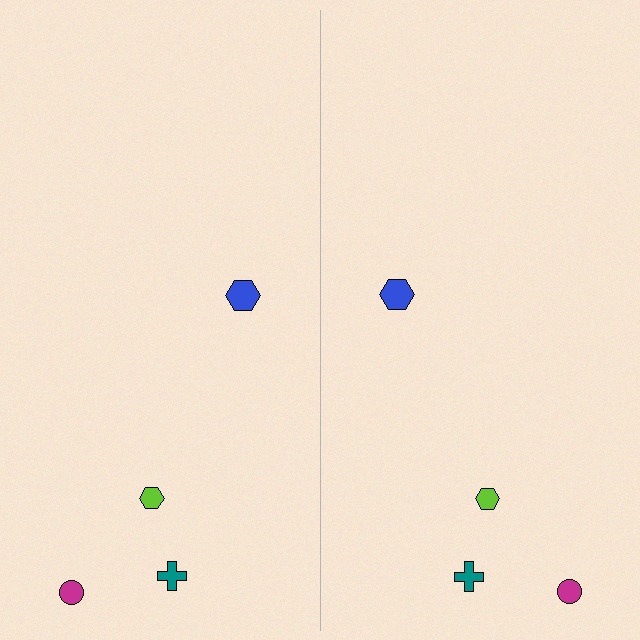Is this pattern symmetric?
Yes, this pattern has bilateral (reflection) symmetry.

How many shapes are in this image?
There are 8 shapes in this image.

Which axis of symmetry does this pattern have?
The pattern has a vertical axis of symmetry running through the center of the image.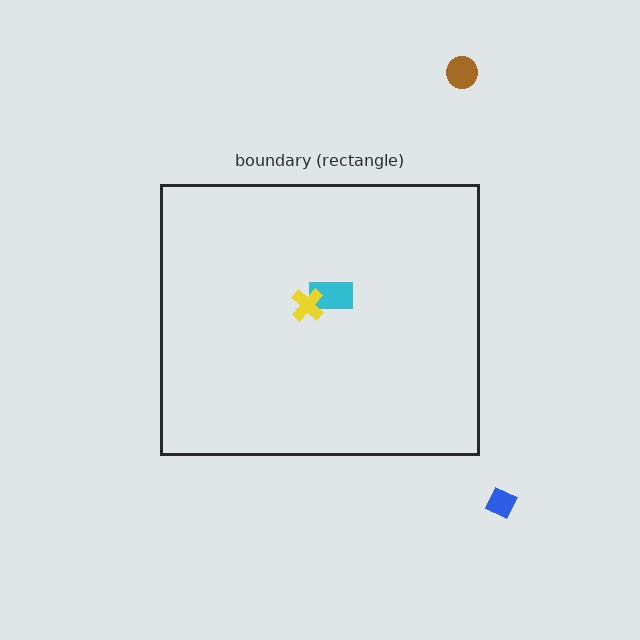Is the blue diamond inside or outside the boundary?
Outside.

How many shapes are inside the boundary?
2 inside, 2 outside.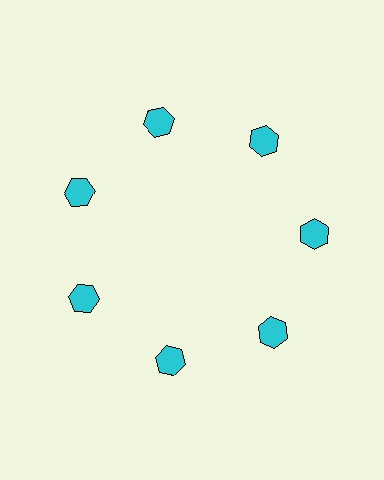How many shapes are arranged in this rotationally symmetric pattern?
There are 7 shapes, arranged in 7 groups of 1.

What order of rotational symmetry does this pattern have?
This pattern has 7-fold rotational symmetry.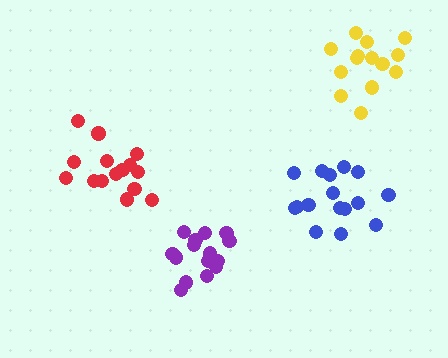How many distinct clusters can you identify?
There are 4 distinct clusters.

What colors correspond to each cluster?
The clusters are colored: blue, purple, yellow, red.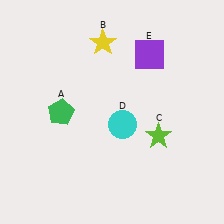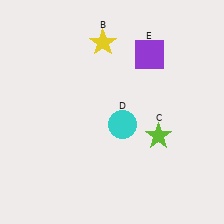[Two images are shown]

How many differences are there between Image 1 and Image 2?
There is 1 difference between the two images.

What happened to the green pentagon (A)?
The green pentagon (A) was removed in Image 2. It was in the bottom-left area of Image 1.